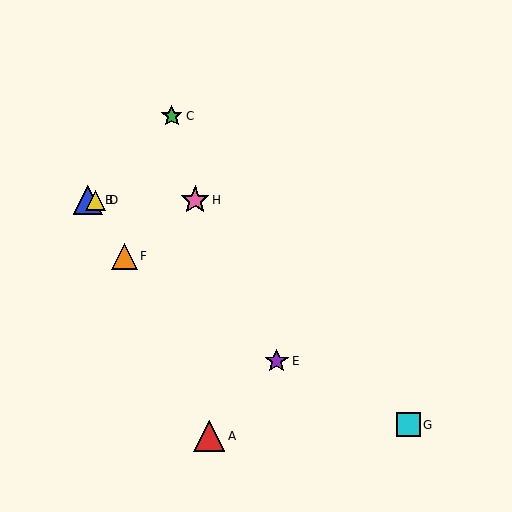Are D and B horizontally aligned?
Yes, both are at y≈200.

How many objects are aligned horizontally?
3 objects (B, D, H) are aligned horizontally.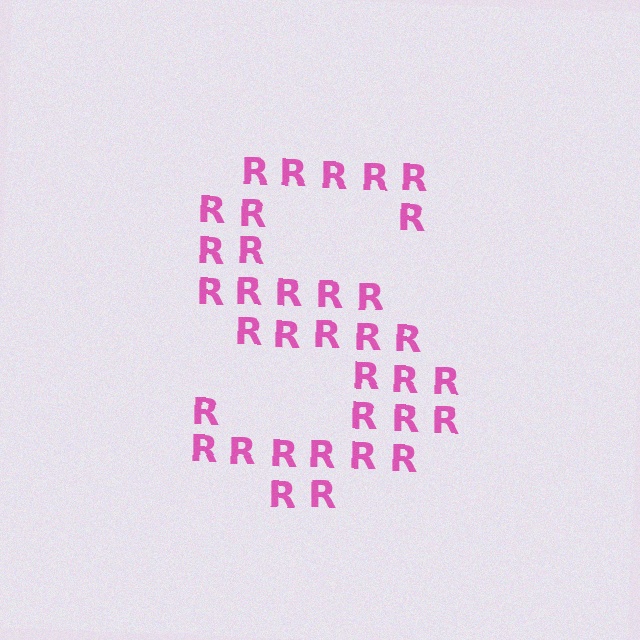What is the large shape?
The large shape is the letter S.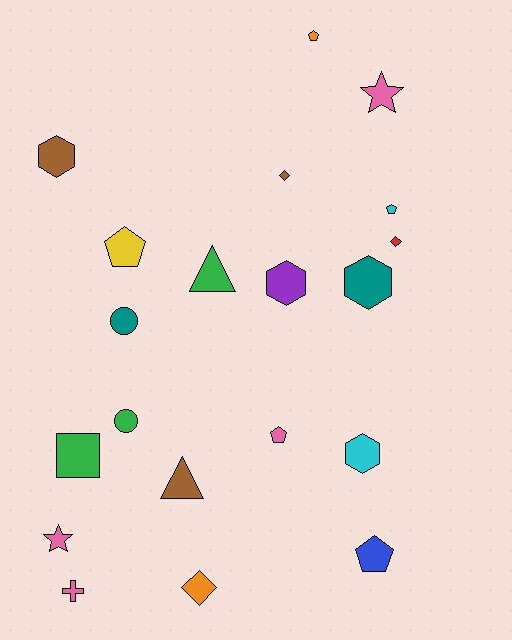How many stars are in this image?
There are 2 stars.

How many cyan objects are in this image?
There are 2 cyan objects.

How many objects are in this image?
There are 20 objects.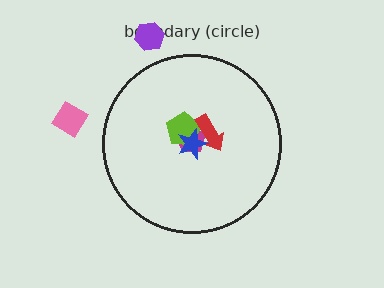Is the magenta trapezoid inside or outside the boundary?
Inside.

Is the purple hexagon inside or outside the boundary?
Outside.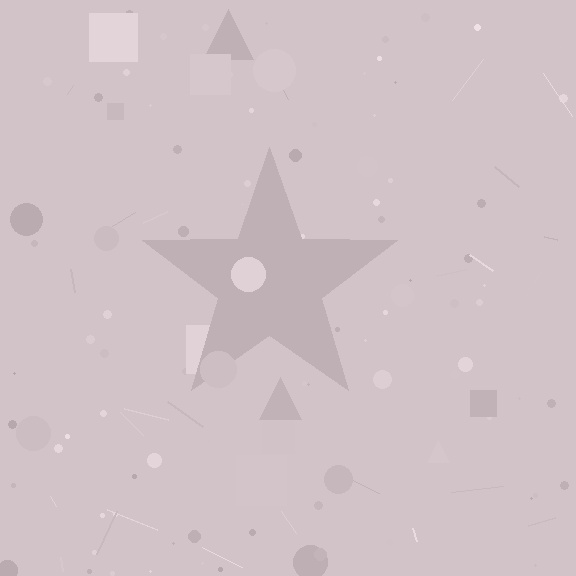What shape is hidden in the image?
A star is hidden in the image.